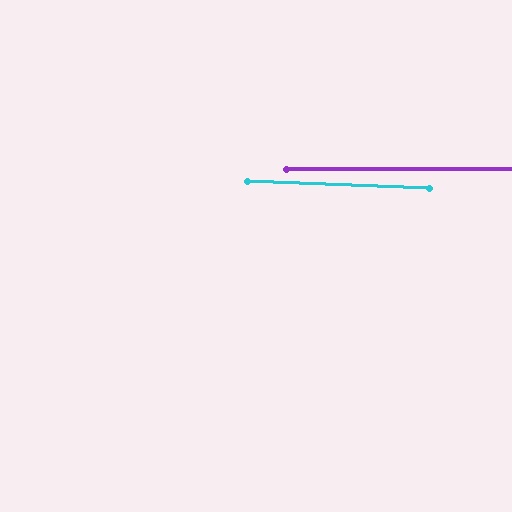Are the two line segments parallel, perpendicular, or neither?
Parallel — their directions differ by only 2.0°.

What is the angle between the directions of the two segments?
Approximately 2 degrees.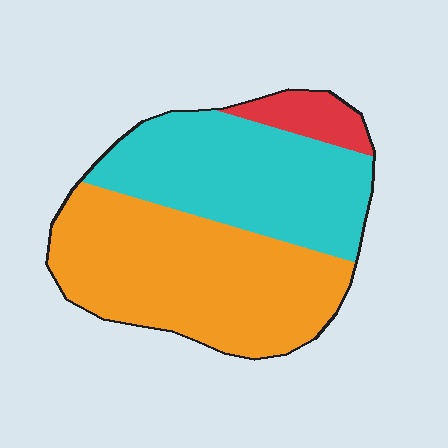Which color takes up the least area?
Red, at roughly 10%.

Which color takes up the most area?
Orange, at roughly 50%.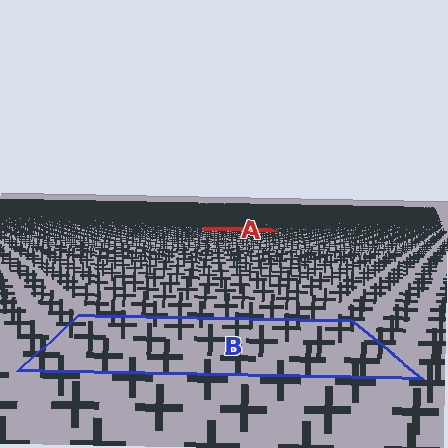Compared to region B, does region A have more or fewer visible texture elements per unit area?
Region A has more texture elements per unit area — they are packed more densely because it is farther away.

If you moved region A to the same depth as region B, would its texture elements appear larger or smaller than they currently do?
They would appear larger. At a closer depth, the same texture elements are projected at a bigger on-screen size.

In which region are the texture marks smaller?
The texture marks are smaller in region A, because it is farther away.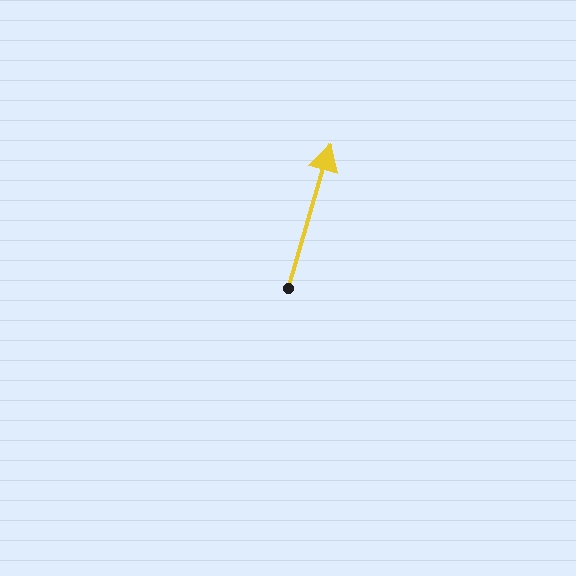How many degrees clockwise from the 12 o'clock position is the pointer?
Approximately 17 degrees.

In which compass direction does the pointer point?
North.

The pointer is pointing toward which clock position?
Roughly 1 o'clock.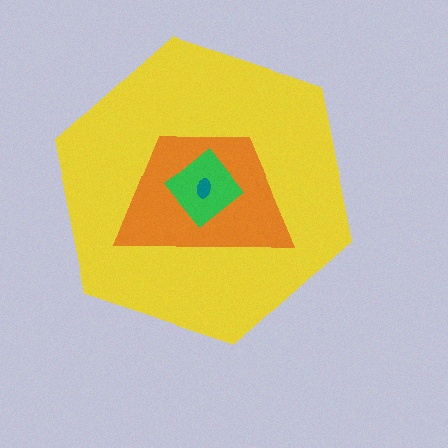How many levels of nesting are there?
4.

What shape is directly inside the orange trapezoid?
The green diamond.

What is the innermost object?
The teal ellipse.